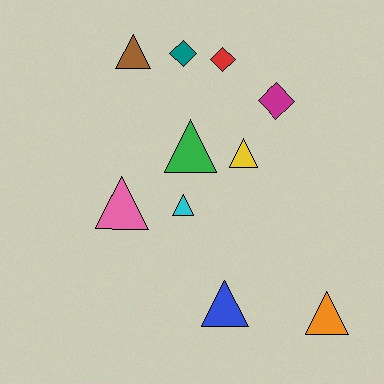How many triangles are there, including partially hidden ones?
There are 7 triangles.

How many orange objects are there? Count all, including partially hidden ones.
There is 1 orange object.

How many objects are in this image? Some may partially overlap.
There are 10 objects.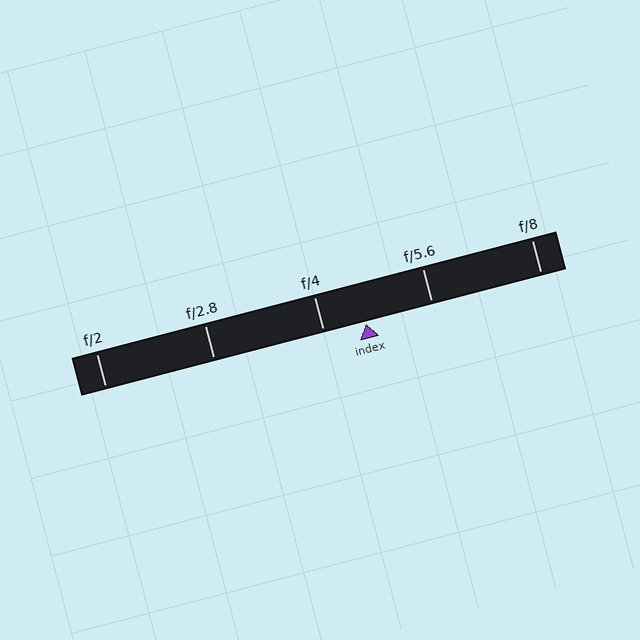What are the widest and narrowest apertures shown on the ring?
The widest aperture shown is f/2 and the narrowest is f/8.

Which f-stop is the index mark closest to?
The index mark is closest to f/4.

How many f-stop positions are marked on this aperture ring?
There are 5 f-stop positions marked.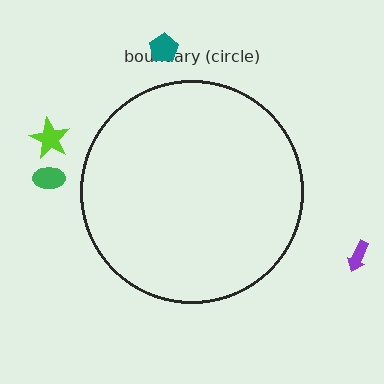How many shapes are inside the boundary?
0 inside, 4 outside.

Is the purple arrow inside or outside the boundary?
Outside.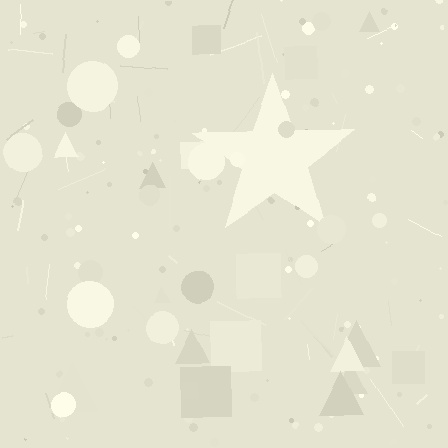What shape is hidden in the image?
A star is hidden in the image.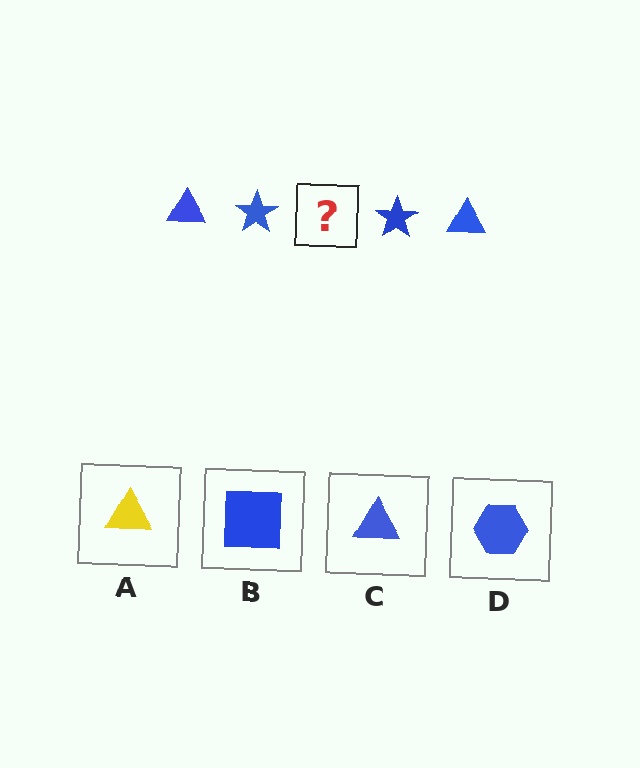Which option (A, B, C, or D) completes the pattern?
C.